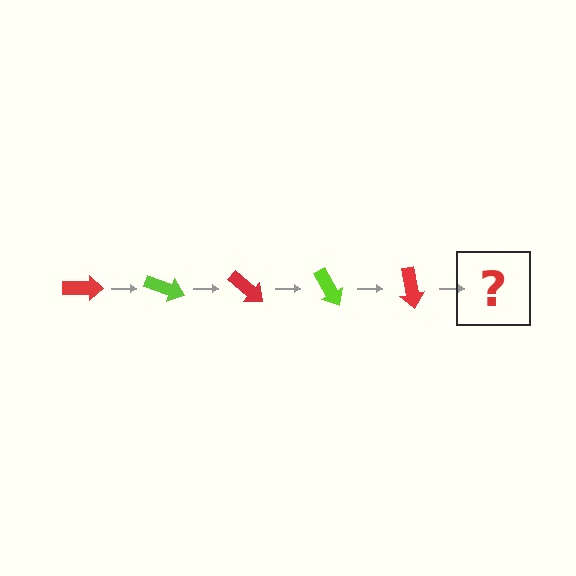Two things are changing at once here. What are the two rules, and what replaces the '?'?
The two rules are that it rotates 20 degrees each step and the color cycles through red and lime. The '?' should be a lime arrow, rotated 100 degrees from the start.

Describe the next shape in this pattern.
It should be a lime arrow, rotated 100 degrees from the start.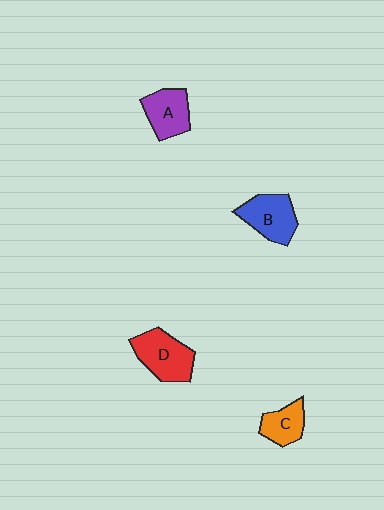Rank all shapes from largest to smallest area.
From largest to smallest: D (red), B (blue), A (purple), C (orange).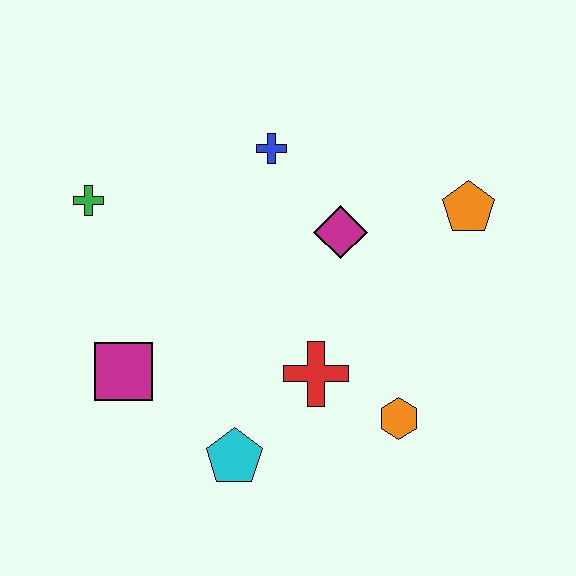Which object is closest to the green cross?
The magenta square is closest to the green cross.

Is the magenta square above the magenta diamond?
No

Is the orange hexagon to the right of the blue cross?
Yes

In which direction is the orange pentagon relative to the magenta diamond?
The orange pentagon is to the right of the magenta diamond.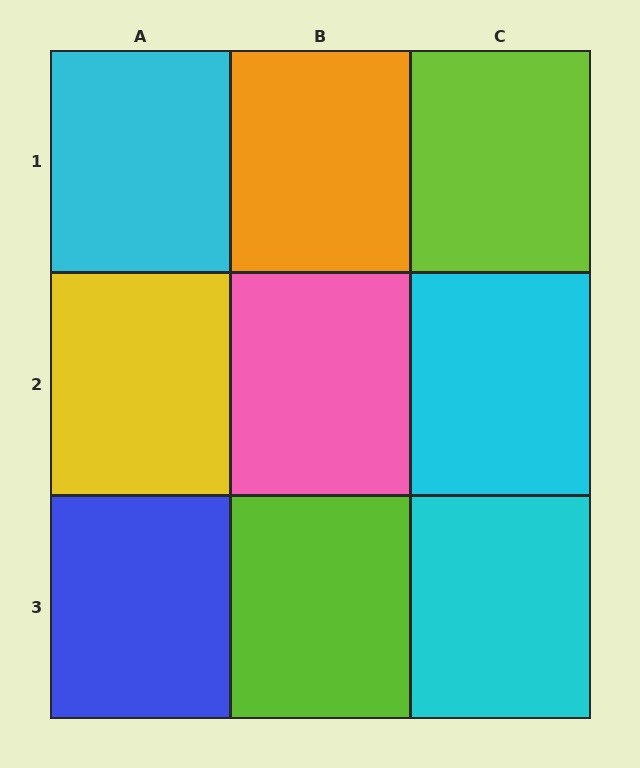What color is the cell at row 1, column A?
Cyan.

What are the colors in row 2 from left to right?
Yellow, pink, cyan.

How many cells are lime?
2 cells are lime.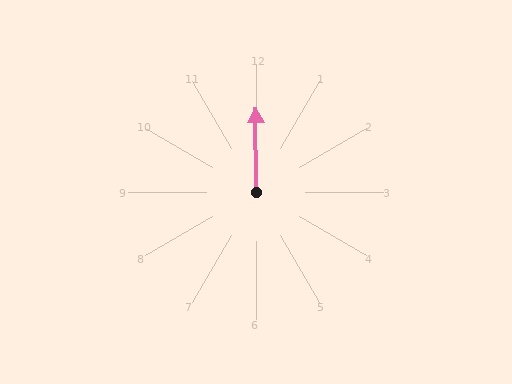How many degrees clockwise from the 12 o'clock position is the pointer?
Approximately 360 degrees.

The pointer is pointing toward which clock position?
Roughly 12 o'clock.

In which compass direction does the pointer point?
North.